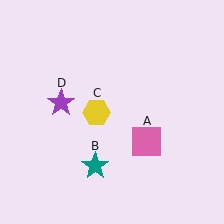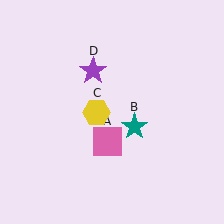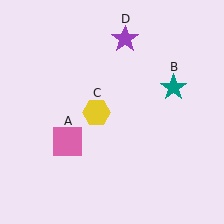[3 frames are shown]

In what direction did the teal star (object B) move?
The teal star (object B) moved up and to the right.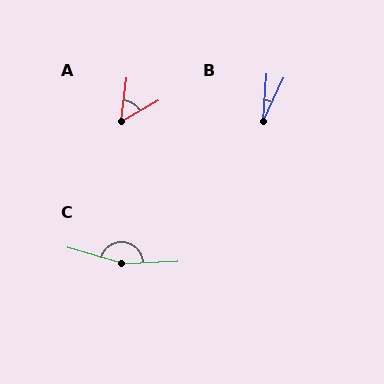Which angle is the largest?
C, at approximately 161 degrees.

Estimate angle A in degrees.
Approximately 54 degrees.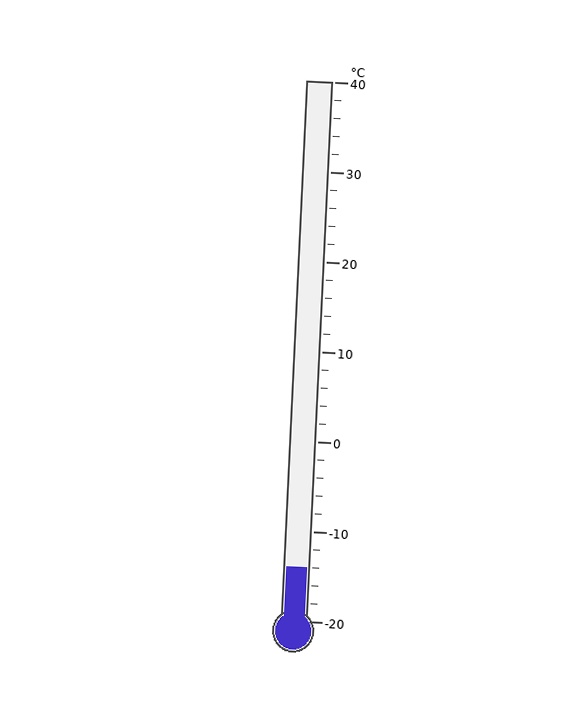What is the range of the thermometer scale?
The thermometer scale ranges from -20°C to 40°C.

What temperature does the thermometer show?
The thermometer shows approximately -14°C.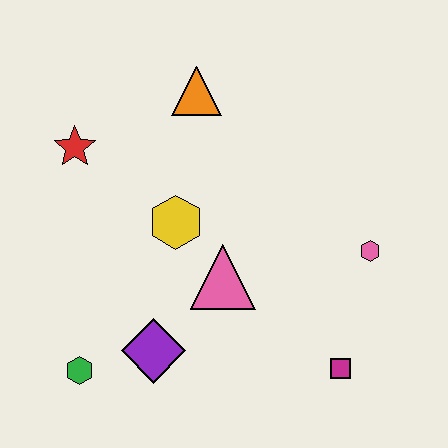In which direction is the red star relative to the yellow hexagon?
The red star is to the left of the yellow hexagon.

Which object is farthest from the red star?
The magenta square is farthest from the red star.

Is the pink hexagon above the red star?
No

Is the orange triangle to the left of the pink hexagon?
Yes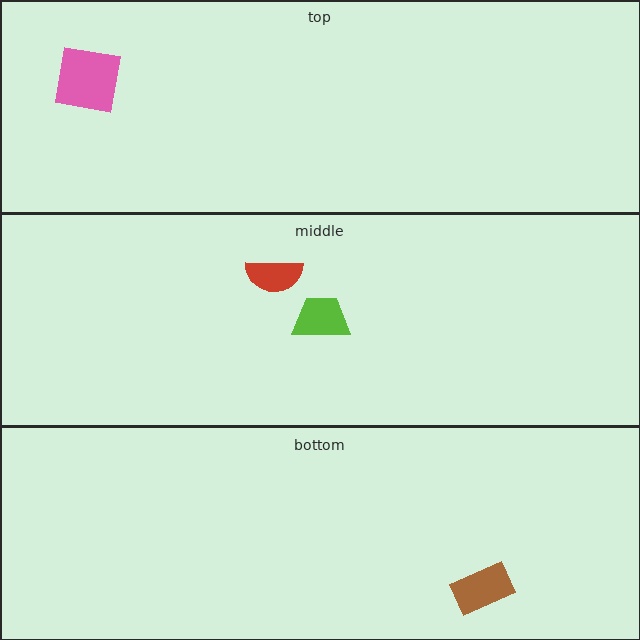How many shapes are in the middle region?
2.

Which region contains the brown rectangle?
The bottom region.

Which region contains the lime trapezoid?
The middle region.